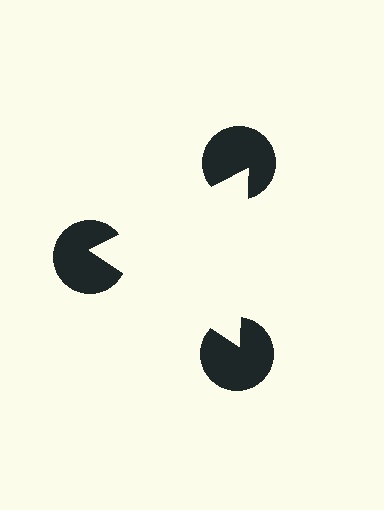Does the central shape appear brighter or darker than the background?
It typically appears slightly brighter than the background, even though no actual brightness change is drawn.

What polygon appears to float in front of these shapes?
An illusory triangle — its edges are inferred from the aligned wedge cuts in the pac-man discs, not physically drawn.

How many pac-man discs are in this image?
There are 3 — one at each vertex of the illusory triangle.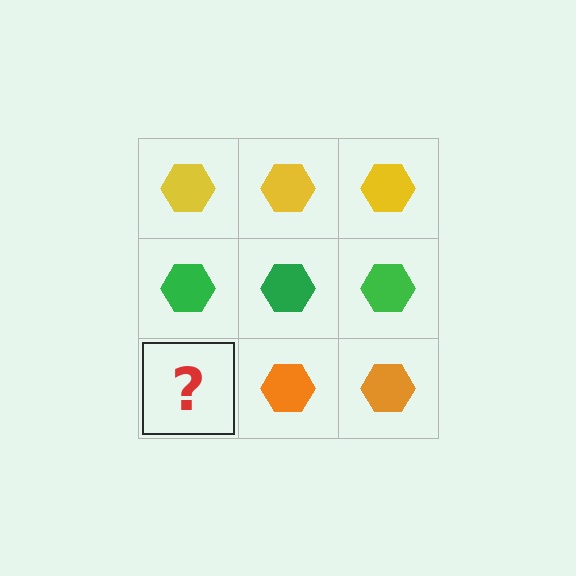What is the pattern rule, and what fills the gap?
The rule is that each row has a consistent color. The gap should be filled with an orange hexagon.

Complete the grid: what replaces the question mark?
The question mark should be replaced with an orange hexagon.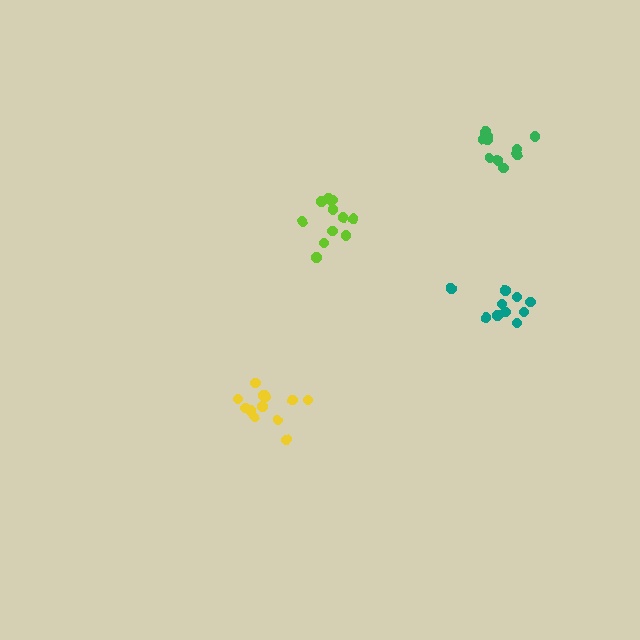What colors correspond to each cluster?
The clusters are colored: yellow, green, lime, teal.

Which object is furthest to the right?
The teal cluster is rightmost.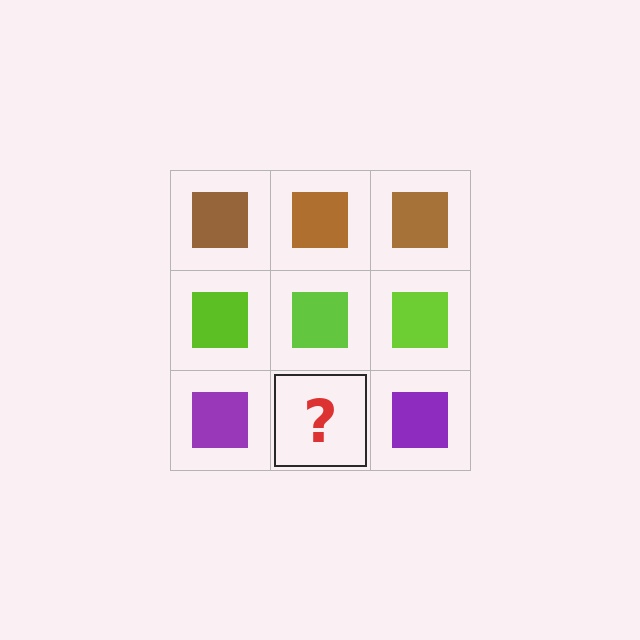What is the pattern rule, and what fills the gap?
The rule is that each row has a consistent color. The gap should be filled with a purple square.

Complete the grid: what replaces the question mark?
The question mark should be replaced with a purple square.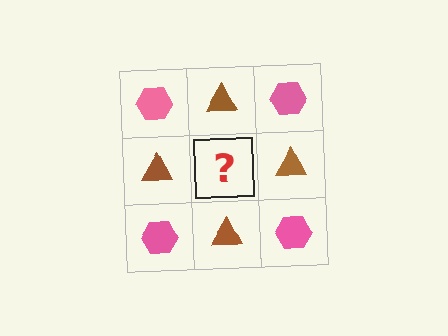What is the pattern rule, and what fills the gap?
The rule is that it alternates pink hexagon and brown triangle in a checkerboard pattern. The gap should be filled with a pink hexagon.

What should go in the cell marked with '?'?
The missing cell should contain a pink hexagon.